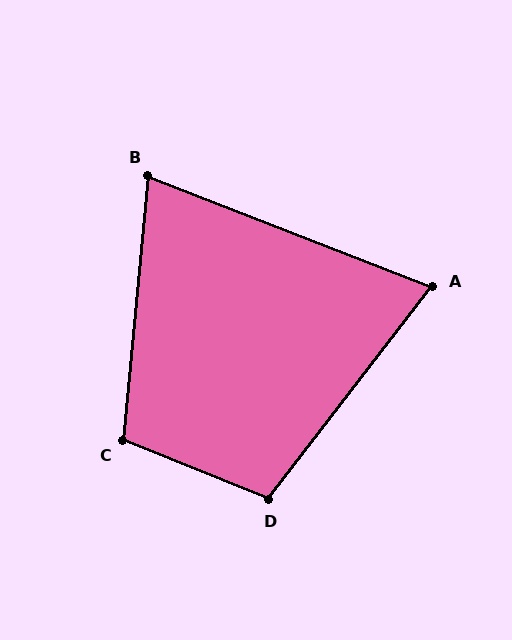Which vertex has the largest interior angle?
C, at approximately 106 degrees.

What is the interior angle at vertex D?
Approximately 106 degrees (obtuse).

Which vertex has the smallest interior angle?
A, at approximately 74 degrees.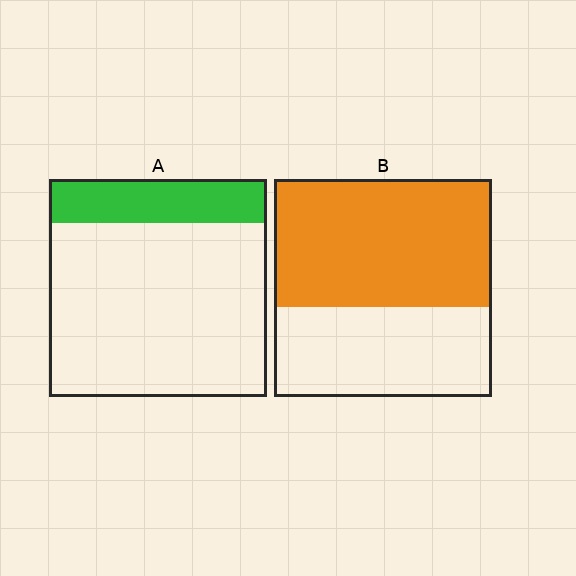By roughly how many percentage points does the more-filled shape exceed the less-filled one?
By roughly 40 percentage points (B over A).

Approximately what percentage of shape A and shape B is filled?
A is approximately 20% and B is approximately 60%.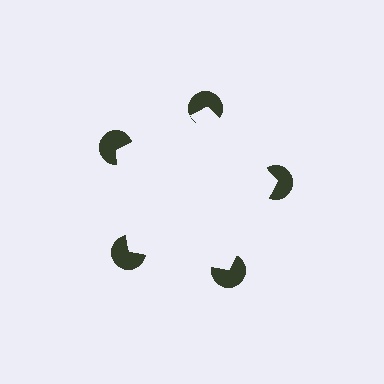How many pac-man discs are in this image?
There are 5 — one at each vertex of the illusory pentagon.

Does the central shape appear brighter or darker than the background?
It typically appears slightly brighter than the background, even though no actual brightness change is drawn.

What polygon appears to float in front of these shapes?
An illusory pentagon — its edges are inferred from the aligned wedge cuts in the pac-man discs, not physically drawn.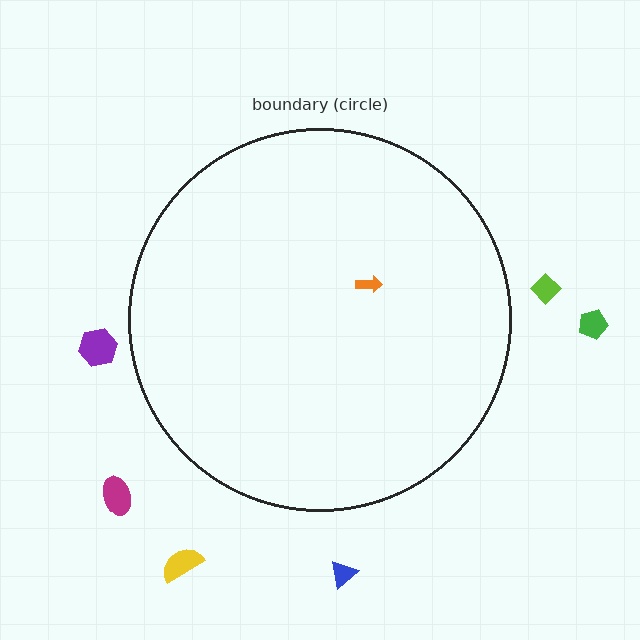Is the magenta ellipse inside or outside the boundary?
Outside.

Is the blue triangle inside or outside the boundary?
Outside.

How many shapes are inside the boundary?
1 inside, 6 outside.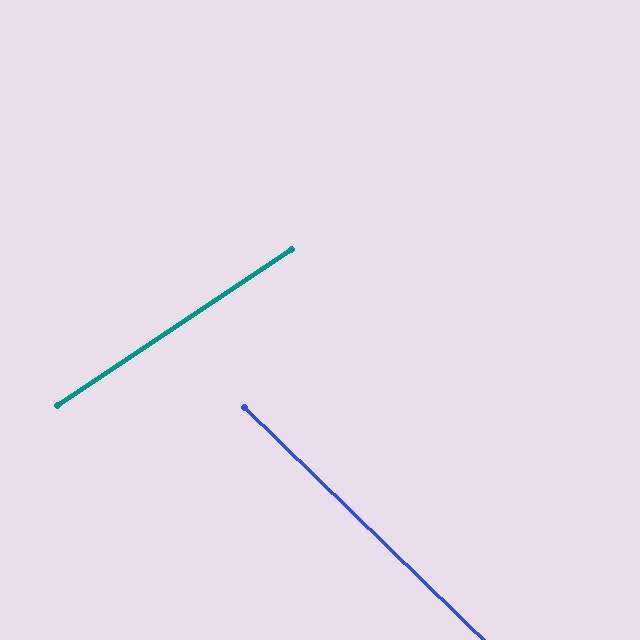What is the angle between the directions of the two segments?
Approximately 78 degrees.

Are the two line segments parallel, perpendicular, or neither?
Neither parallel nor perpendicular — they differ by about 78°.